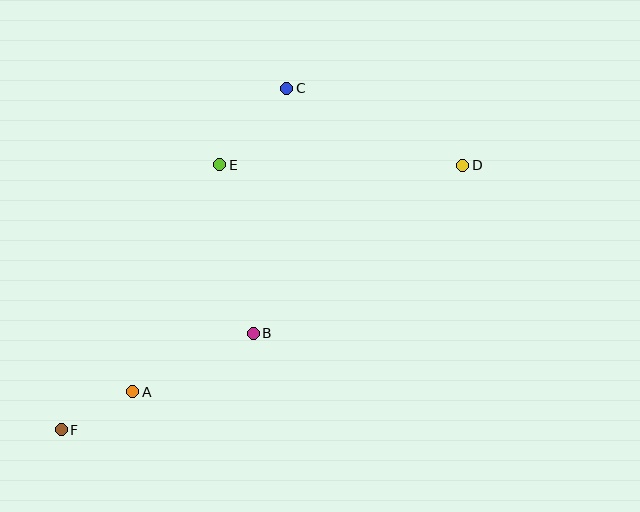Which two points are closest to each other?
Points A and F are closest to each other.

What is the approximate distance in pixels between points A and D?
The distance between A and D is approximately 400 pixels.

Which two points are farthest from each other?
Points D and F are farthest from each other.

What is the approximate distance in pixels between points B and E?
The distance between B and E is approximately 172 pixels.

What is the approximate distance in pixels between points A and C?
The distance between A and C is approximately 341 pixels.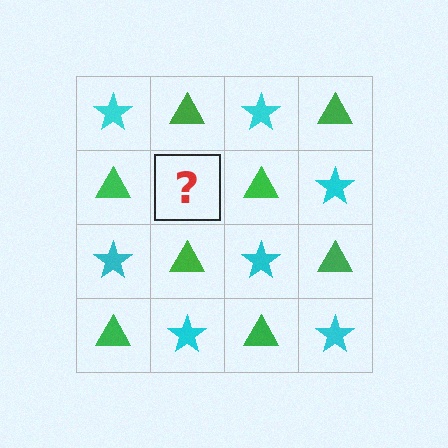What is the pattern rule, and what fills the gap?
The rule is that it alternates cyan star and green triangle in a checkerboard pattern. The gap should be filled with a cyan star.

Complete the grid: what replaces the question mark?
The question mark should be replaced with a cyan star.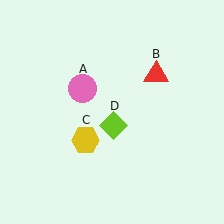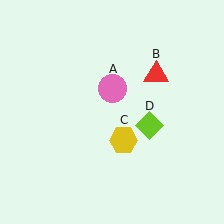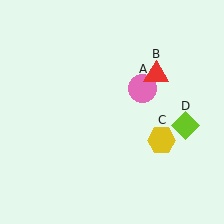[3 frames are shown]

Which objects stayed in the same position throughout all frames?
Red triangle (object B) remained stationary.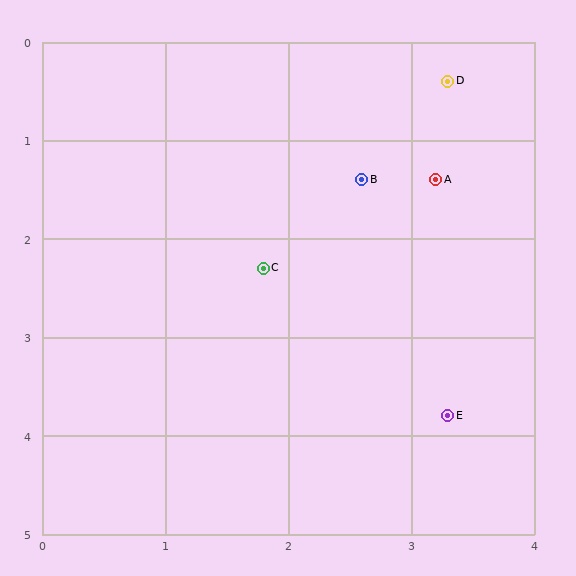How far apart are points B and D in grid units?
Points B and D are about 1.2 grid units apart.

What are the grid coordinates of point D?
Point D is at approximately (3.3, 0.4).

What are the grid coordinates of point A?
Point A is at approximately (3.2, 1.4).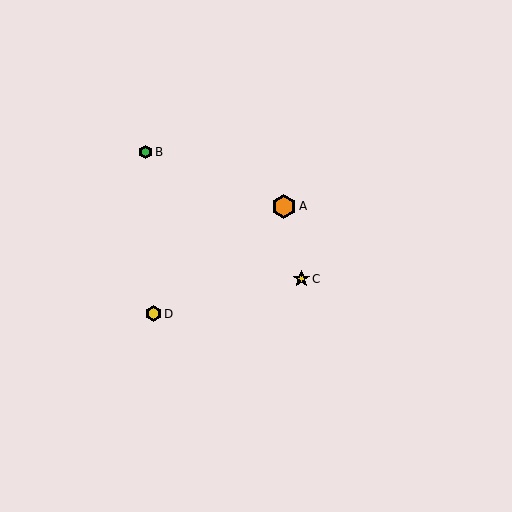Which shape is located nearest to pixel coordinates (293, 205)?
The orange hexagon (labeled A) at (284, 206) is nearest to that location.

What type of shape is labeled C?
Shape C is a yellow star.